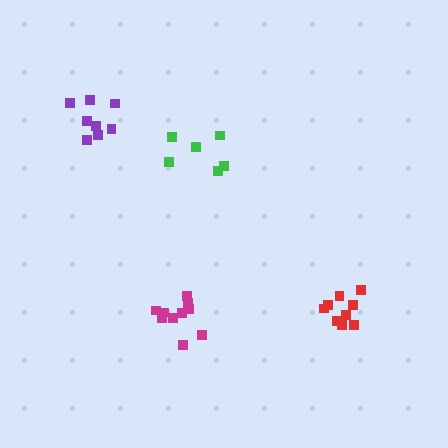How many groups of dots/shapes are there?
There are 4 groups.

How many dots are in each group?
Group 1: 11 dots, Group 2: 6 dots, Group 3: 9 dots, Group 4: 8 dots (34 total).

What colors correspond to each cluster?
The clusters are colored: magenta, green, red, purple.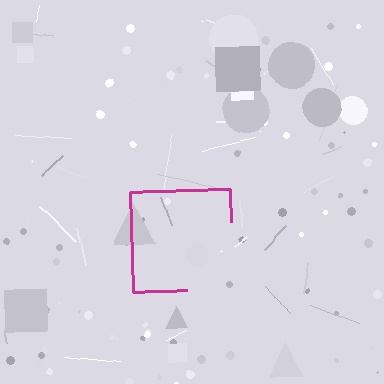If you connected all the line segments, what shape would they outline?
They would outline a square.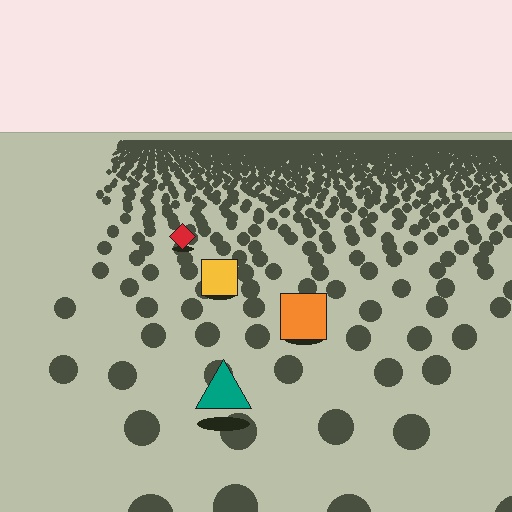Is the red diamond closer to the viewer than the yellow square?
No. The yellow square is closer — you can tell from the texture gradient: the ground texture is coarser near it.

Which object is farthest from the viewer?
The red diamond is farthest from the viewer. It appears smaller and the ground texture around it is denser.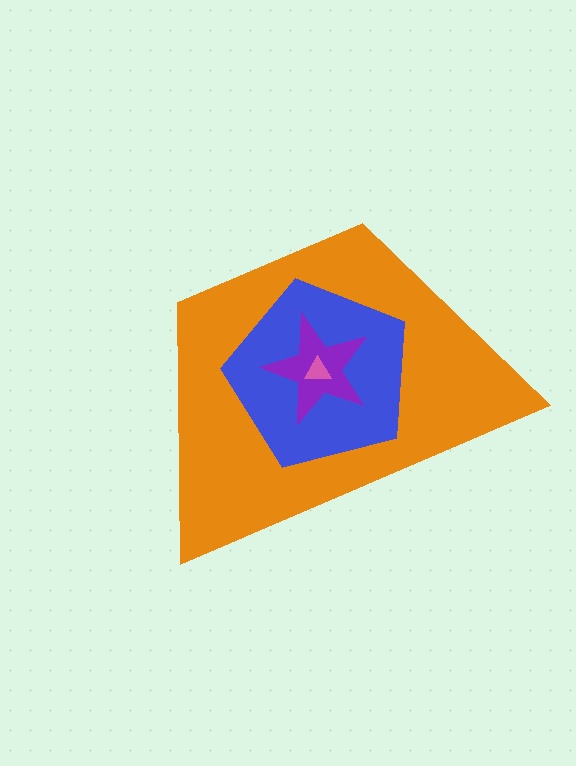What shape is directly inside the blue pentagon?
The purple star.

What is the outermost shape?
The orange trapezoid.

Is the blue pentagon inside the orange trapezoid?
Yes.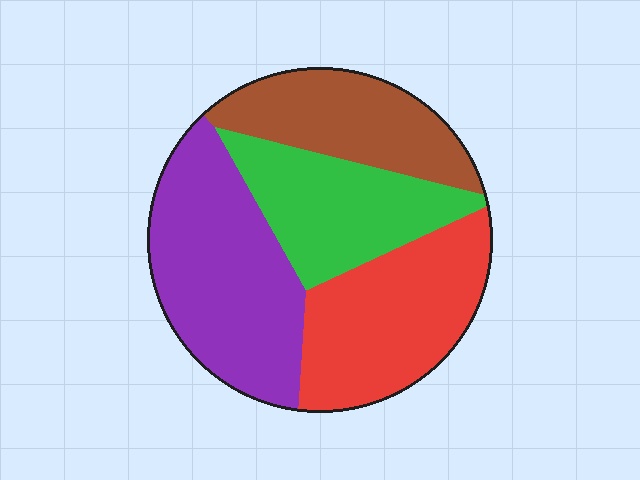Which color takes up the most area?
Purple, at roughly 30%.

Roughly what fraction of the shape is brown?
Brown covers 20% of the shape.